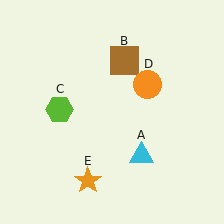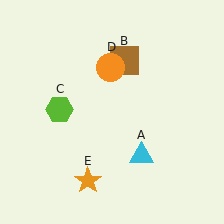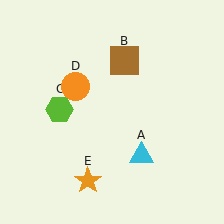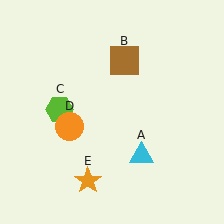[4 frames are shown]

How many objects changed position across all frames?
1 object changed position: orange circle (object D).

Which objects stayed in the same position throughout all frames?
Cyan triangle (object A) and brown square (object B) and lime hexagon (object C) and orange star (object E) remained stationary.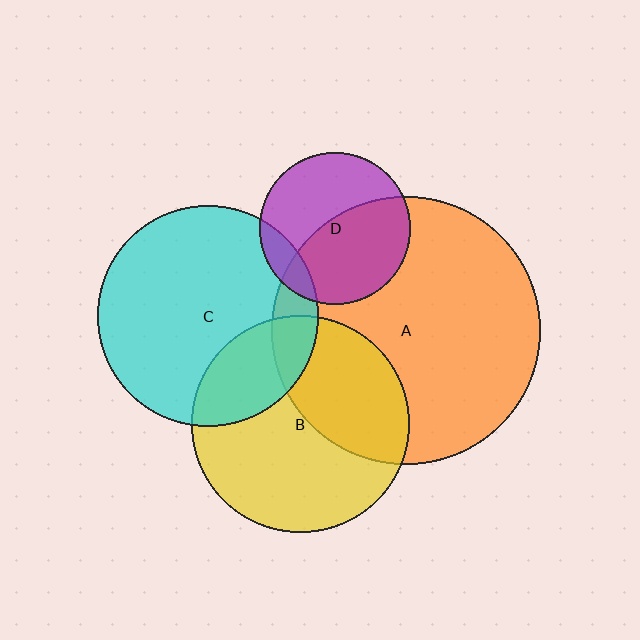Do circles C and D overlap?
Yes.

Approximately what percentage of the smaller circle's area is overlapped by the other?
Approximately 10%.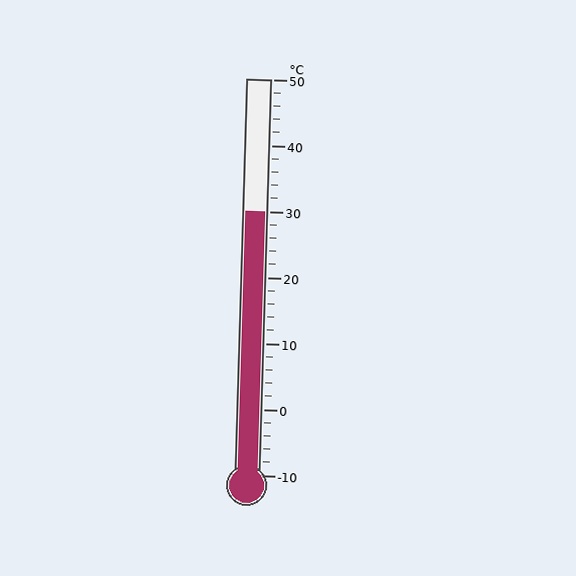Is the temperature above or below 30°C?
The temperature is at 30°C.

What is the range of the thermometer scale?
The thermometer scale ranges from -10°C to 50°C.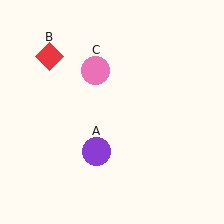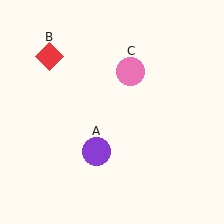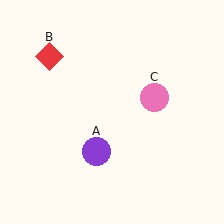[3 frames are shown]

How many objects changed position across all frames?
1 object changed position: pink circle (object C).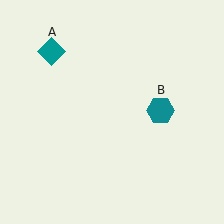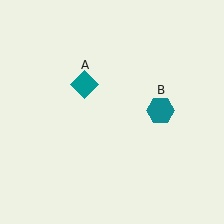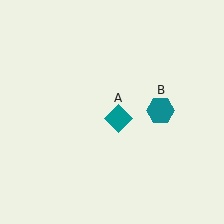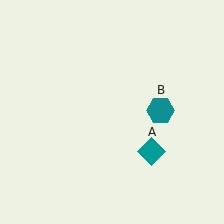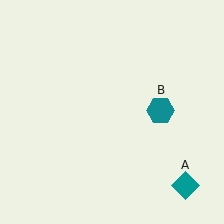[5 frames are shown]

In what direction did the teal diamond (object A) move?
The teal diamond (object A) moved down and to the right.